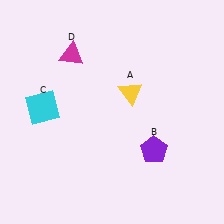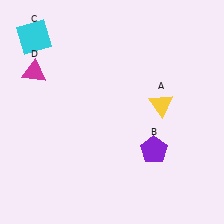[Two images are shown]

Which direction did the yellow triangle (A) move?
The yellow triangle (A) moved right.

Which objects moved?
The objects that moved are: the yellow triangle (A), the cyan square (C), the magenta triangle (D).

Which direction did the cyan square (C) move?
The cyan square (C) moved up.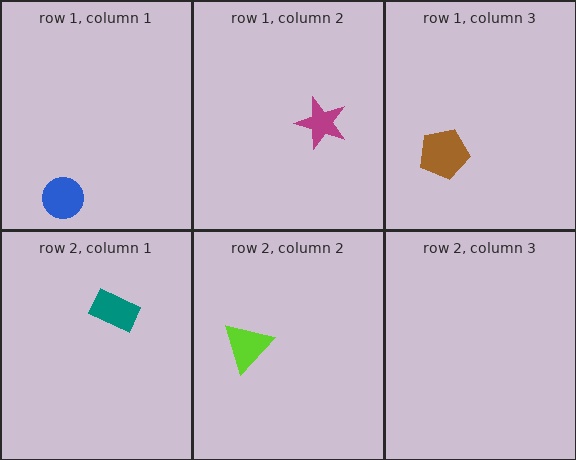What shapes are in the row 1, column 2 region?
The magenta star.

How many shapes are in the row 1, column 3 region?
1.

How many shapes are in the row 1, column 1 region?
1.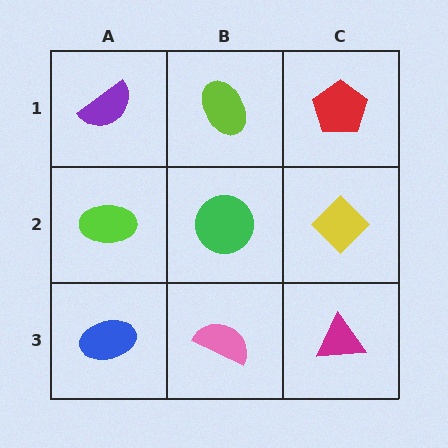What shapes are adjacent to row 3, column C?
A yellow diamond (row 2, column C), a pink semicircle (row 3, column B).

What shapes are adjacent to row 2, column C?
A red pentagon (row 1, column C), a magenta triangle (row 3, column C), a green circle (row 2, column B).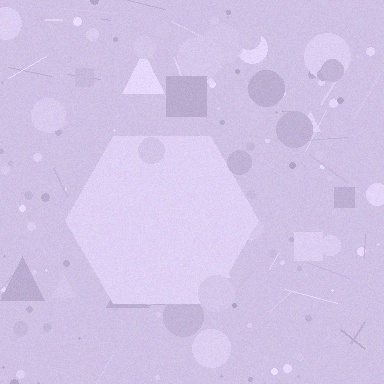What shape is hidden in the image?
A hexagon is hidden in the image.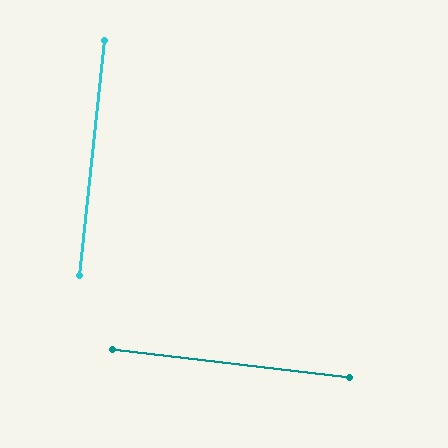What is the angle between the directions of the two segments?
Approximately 89 degrees.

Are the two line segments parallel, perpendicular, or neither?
Perpendicular — they meet at approximately 89°.